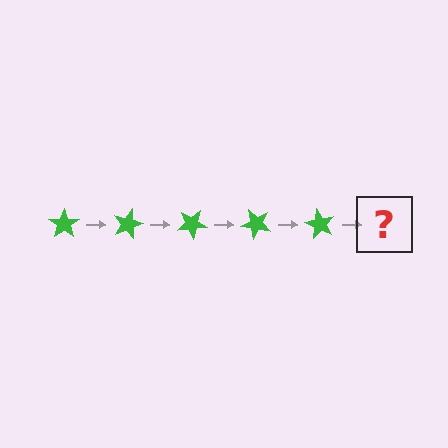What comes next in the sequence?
The next element should be a green star rotated 75 degrees.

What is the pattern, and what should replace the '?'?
The pattern is that the star rotates 15 degrees each step. The '?' should be a green star rotated 75 degrees.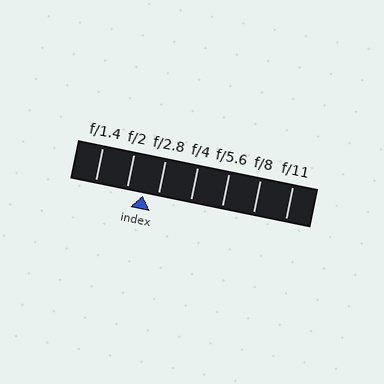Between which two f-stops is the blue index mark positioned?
The index mark is between f/2 and f/2.8.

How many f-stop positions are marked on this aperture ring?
There are 7 f-stop positions marked.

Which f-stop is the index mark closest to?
The index mark is closest to f/2.8.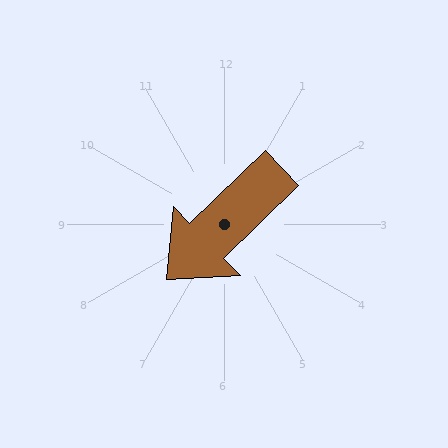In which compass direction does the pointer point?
Southwest.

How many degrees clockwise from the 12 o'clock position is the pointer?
Approximately 226 degrees.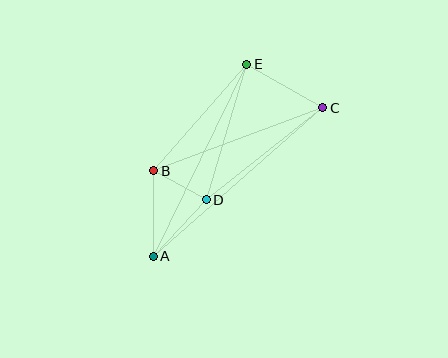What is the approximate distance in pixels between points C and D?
The distance between C and D is approximately 148 pixels.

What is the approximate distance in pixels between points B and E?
The distance between B and E is approximately 142 pixels.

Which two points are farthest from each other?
Points A and C are farthest from each other.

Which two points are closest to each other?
Points B and D are closest to each other.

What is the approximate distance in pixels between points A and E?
The distance between A and E is approximately 214 pixels.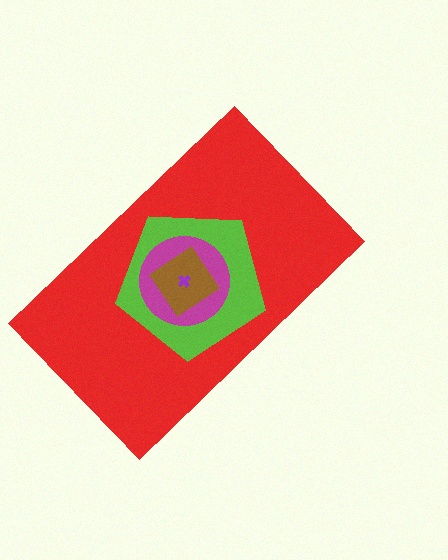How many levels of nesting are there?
5.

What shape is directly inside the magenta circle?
The brown diamond.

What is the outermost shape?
The red rectangle.